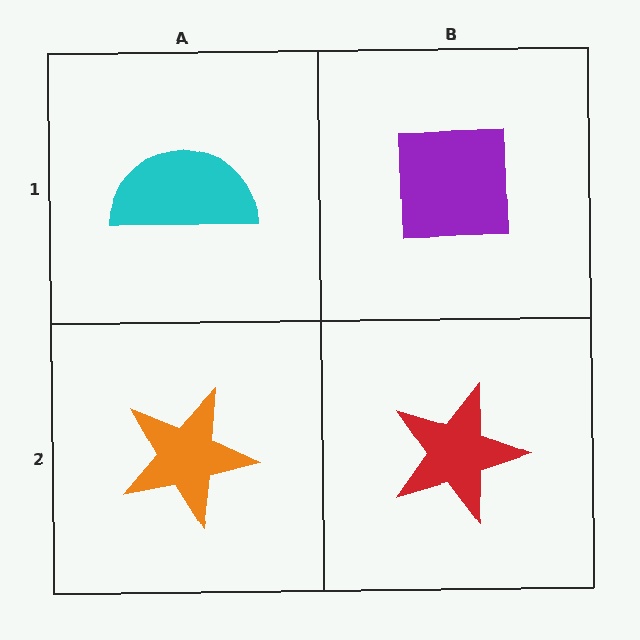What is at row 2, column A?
An orange star.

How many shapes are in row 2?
2 shapes.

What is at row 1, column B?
A purple square.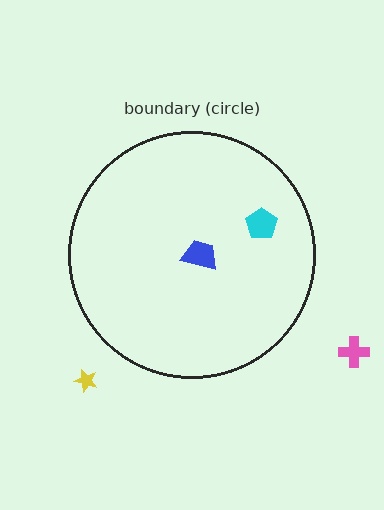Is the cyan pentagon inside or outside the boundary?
Inside.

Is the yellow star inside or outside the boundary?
Outside.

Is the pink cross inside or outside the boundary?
Outside.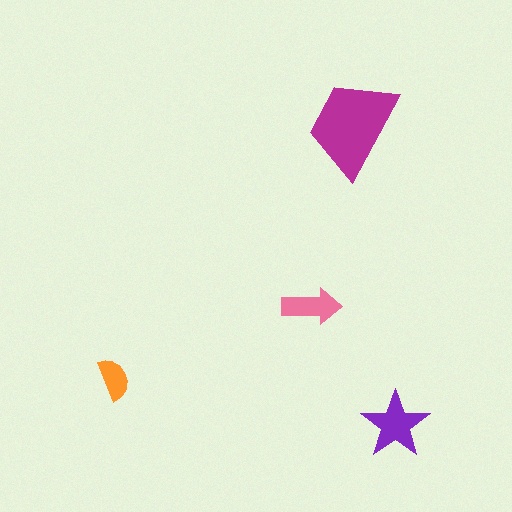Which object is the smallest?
The orange semicircle.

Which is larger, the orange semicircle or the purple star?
The purple star.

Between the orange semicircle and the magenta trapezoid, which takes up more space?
The magenta trapezoid.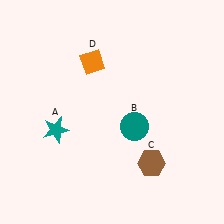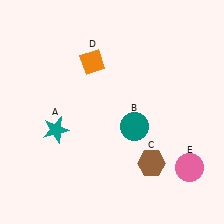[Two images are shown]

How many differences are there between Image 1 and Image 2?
There is 1 difference between the two images.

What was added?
A pink circle (E) was added in Image 2.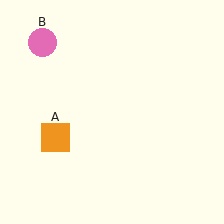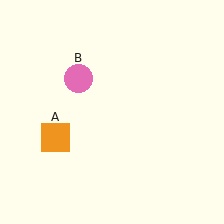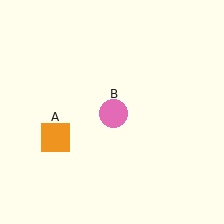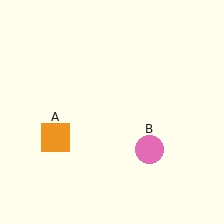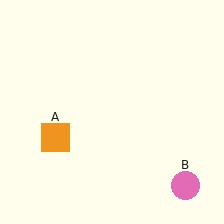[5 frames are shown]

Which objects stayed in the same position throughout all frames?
Orange square (object A) remained stationary.